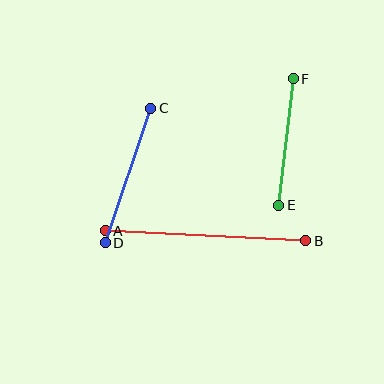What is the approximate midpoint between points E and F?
The midpoint is at approximately (286, 142) pixels.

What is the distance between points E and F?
The distance is approximately 127 pixels.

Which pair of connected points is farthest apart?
Points A and B are farthest apart.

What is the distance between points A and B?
The distance is approximately 201 pixels.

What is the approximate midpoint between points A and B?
The midpoint is at approximately (205, 236) pixels.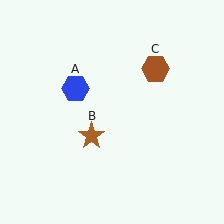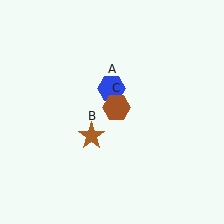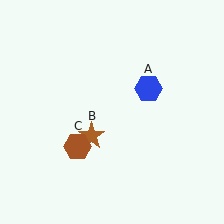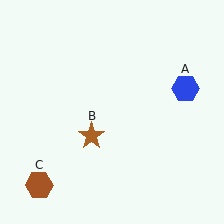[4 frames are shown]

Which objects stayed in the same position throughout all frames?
Brown star (object B) remained stationary.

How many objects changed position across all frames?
2 objects changed position: blue hexagon (object A), brown hexagon (object C).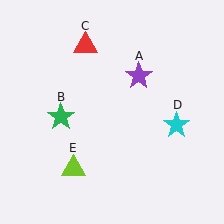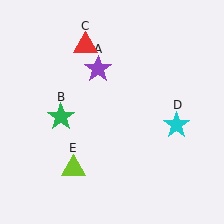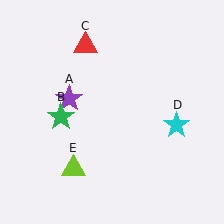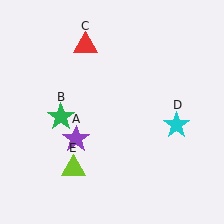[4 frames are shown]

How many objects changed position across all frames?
1 object changed position: purple star (object A).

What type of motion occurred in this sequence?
The purple star (object A) rotated counterclockwise around the center of the scene.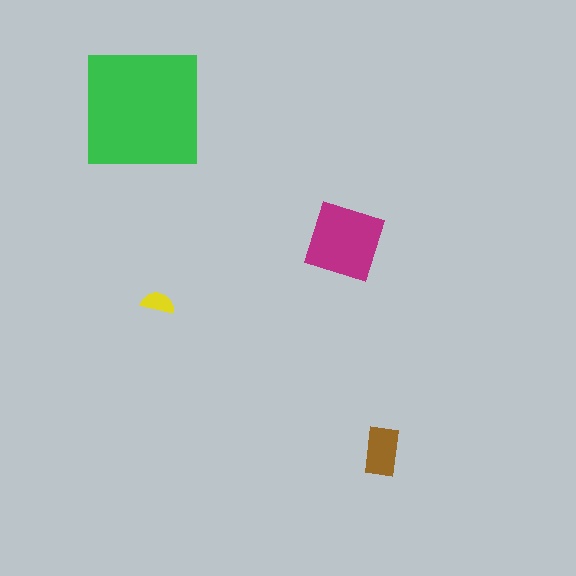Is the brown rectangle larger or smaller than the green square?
Smaller.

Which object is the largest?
The green square.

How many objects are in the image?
There are 4 objects in the image.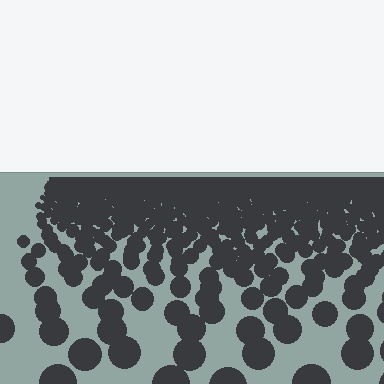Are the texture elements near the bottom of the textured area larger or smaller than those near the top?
Larger. Near the bottom, elements are closer to the viewer and appear at a bigger on-screen size.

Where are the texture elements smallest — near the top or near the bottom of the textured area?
Near the top.